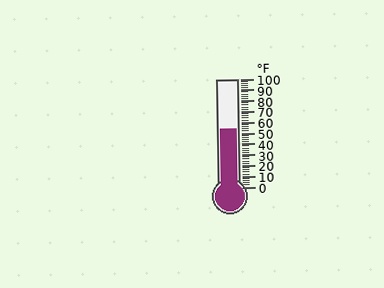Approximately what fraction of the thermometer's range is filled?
The thermometer is filled to approximately 55% of its range.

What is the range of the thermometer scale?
The thermometer scale ranges from 0°F to 100°F.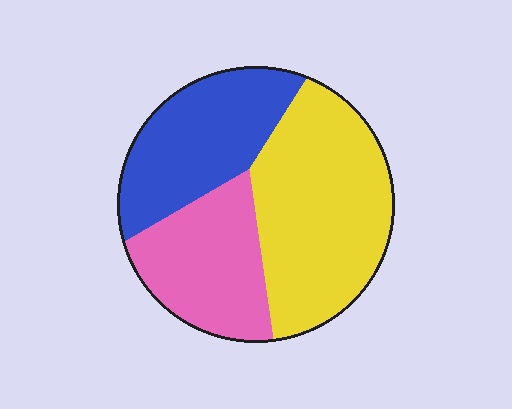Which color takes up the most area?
Yellow, at roughly 45%.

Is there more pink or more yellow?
Yellow.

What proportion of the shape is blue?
Blue covers about 30% of the shape.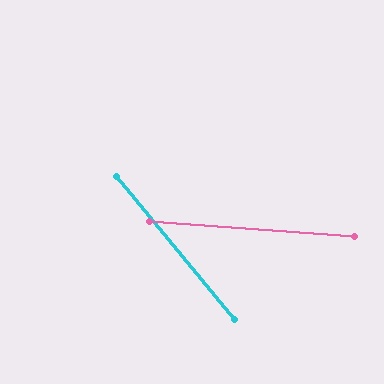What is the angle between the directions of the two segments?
Approximately 46 degrees.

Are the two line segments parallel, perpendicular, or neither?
Neither parallel nor perpendicular — they differ by about 46°.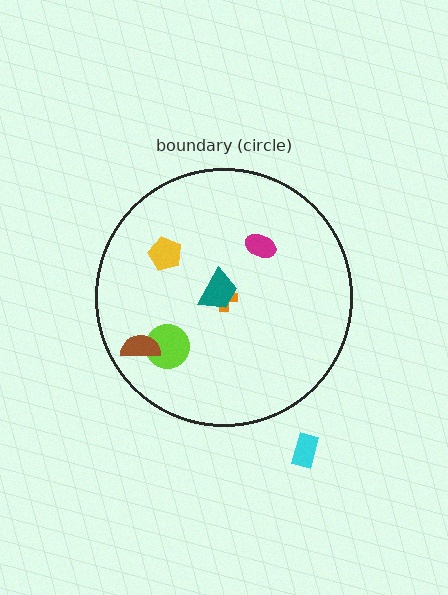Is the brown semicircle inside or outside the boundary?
Inside.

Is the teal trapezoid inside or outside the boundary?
Inside.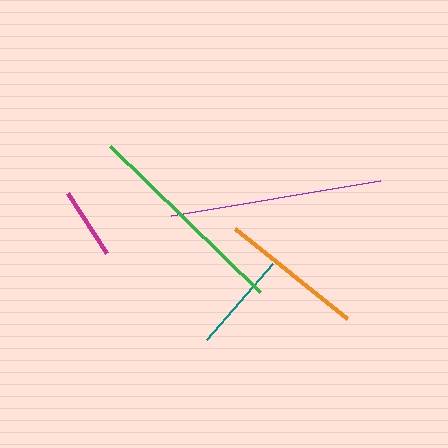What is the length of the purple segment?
The purple segment is approximately 212 pixels long.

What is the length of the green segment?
The green segment is approximately 209 pixels long.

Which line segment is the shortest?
The magenta line is the shortest at approximately 72 pixels.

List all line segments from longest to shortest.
From longest to shortest: purple, green, orange, teal, magenta.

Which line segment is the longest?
The purple line is the longest at approximately 212 pixels.